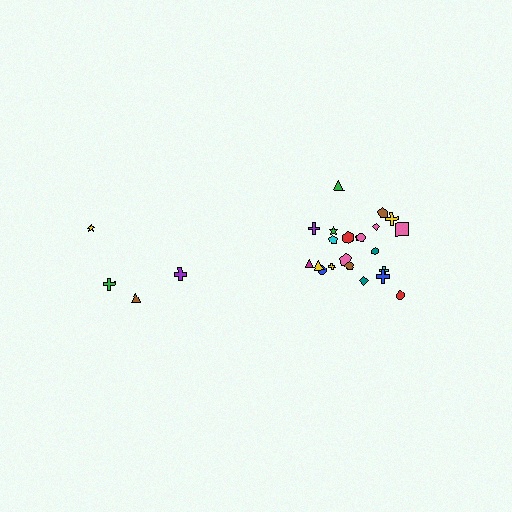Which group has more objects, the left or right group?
The right group.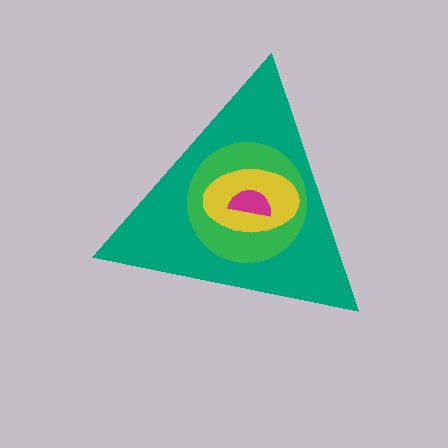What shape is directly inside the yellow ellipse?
The magenta semicircle.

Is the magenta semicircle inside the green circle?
Yes.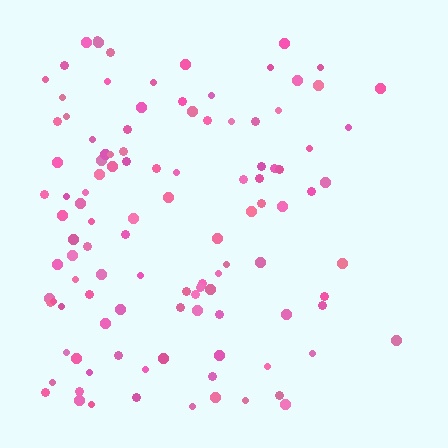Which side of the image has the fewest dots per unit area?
The right.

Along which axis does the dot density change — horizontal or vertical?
Horizontal.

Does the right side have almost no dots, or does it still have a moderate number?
Still a moderate number, just noticeably fewer than the left.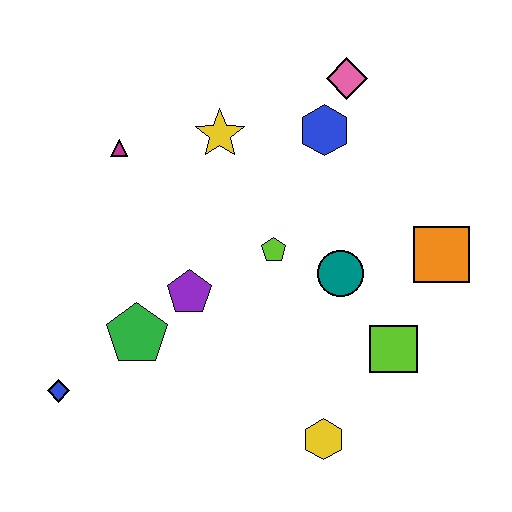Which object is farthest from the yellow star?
The yellow hexagon is farthest from the yellow star.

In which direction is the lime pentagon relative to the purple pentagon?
The lime pentagon is to the right of the purple pentagon.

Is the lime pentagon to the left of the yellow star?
No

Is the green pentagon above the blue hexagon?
No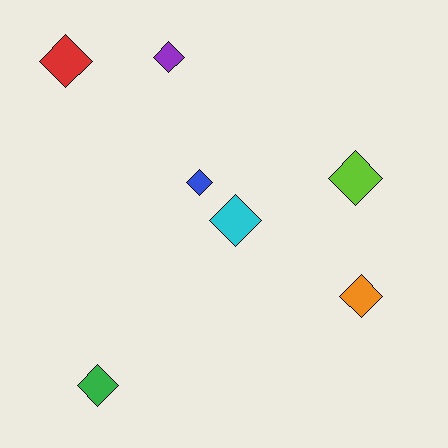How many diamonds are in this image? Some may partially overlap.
There are 7 diamonds.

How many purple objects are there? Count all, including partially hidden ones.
There is 1 purple object.